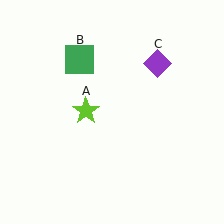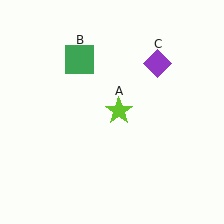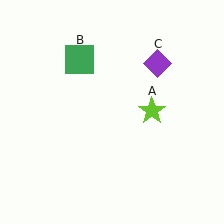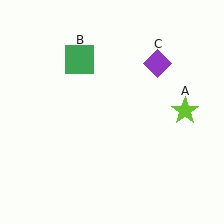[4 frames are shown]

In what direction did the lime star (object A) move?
The lime star (object A) moved right.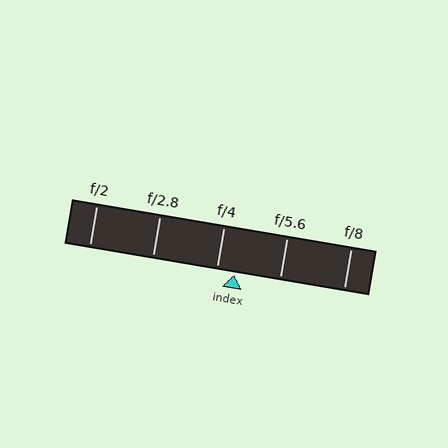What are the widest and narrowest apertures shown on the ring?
The widest aperture shown is f/2 and the narrowest is f/8.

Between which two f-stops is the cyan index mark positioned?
The index mark is between f/4 and f/5.6.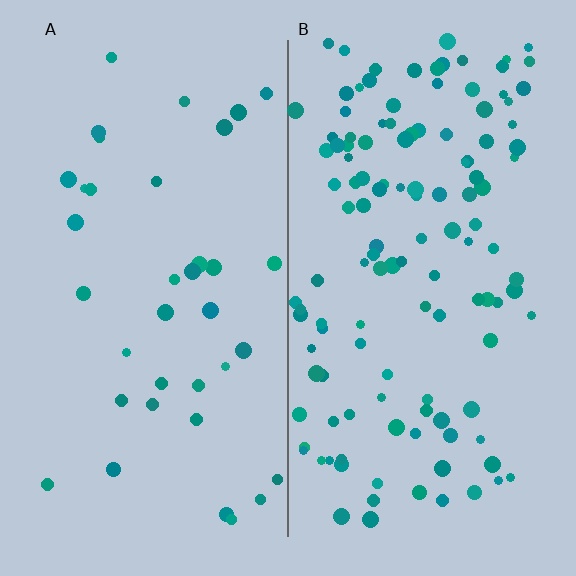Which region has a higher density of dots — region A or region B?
B (the right).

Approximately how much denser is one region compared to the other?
Approximately 3.5× — region B over region A.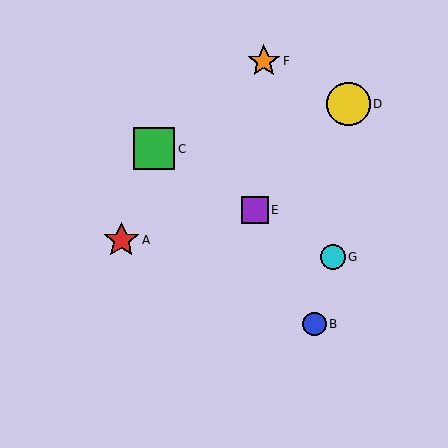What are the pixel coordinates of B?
Object B is at (315, 324).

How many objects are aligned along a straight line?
3 objects (C, E, G) are aligned along a straight line.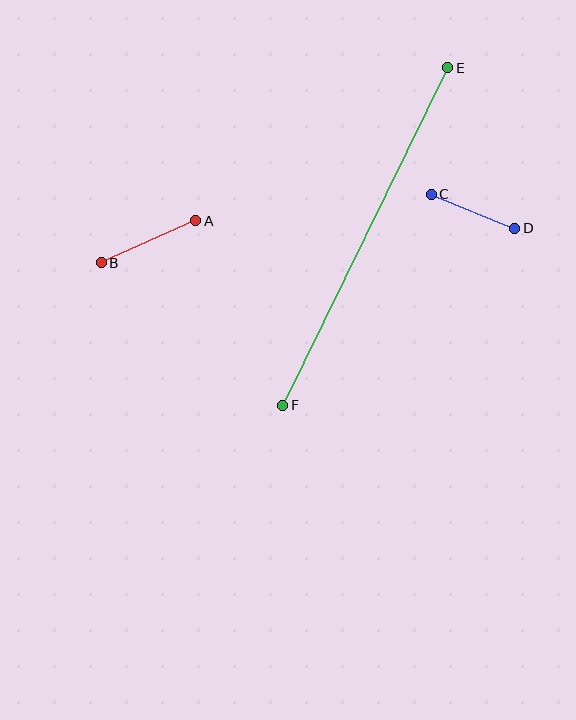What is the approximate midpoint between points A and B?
The midpoint is at approximately (148, 242) pixels.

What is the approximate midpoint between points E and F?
The midpoint is at approximately (365, 236) pixels.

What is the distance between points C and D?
The distance is approximately 90 pixels.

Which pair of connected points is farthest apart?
Points E and F are farthest apart.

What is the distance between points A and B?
The distance is approximately 103 pixels.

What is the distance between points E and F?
The distance is approximately 376 pixels.